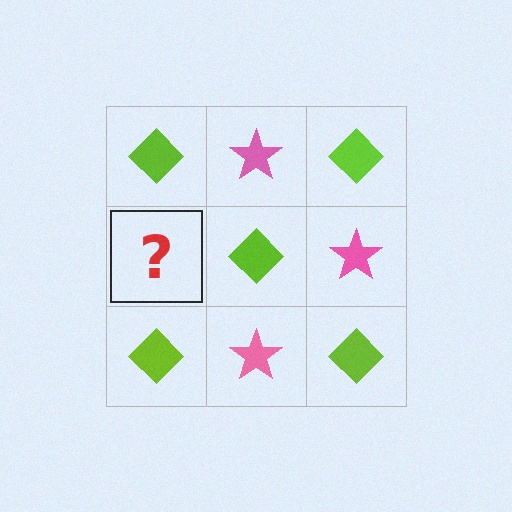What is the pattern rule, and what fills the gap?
The rule is that it alternates lime diamond and pink star in a checkerboard pattern. The gap should be filled with a pink star.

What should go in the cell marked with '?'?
The missing cell should contain a pink star.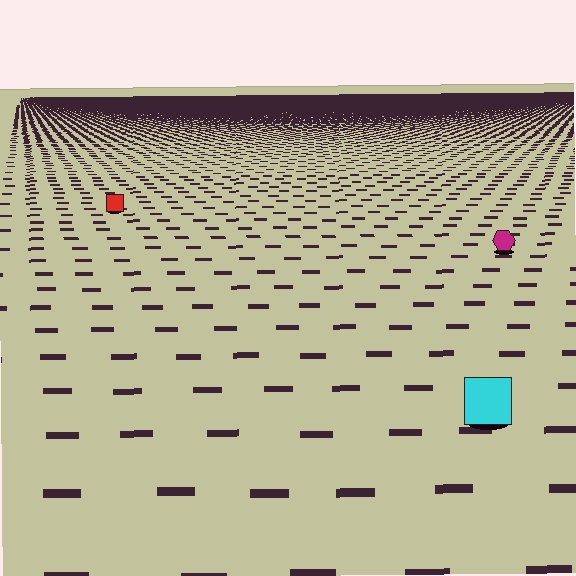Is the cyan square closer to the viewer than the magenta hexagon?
Yes. The cyan square is closer — you can tell from the texture gradient: the ground texture is coarser near it.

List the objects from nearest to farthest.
From nearest to farthest: the cyan square, the magenta hexagon, the red square.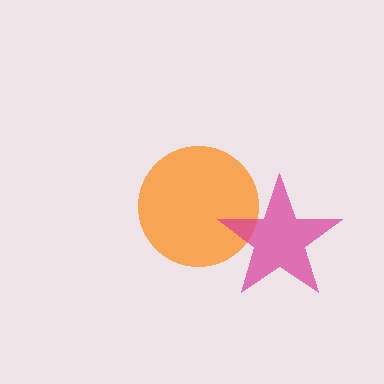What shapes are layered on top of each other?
The layered shapes are: an orange circle, a magenta star.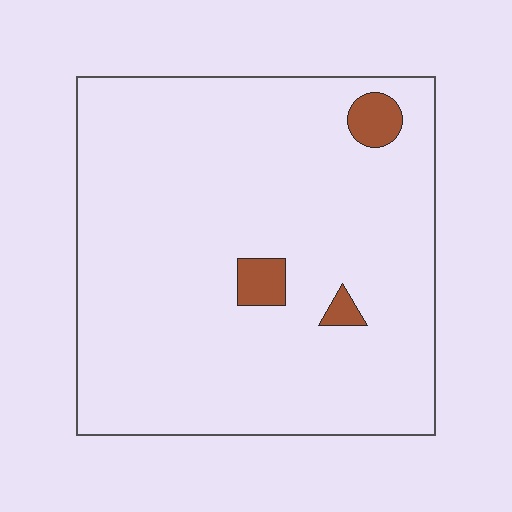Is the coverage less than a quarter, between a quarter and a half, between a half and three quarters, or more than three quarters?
Less than a quarter.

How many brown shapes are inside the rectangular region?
3.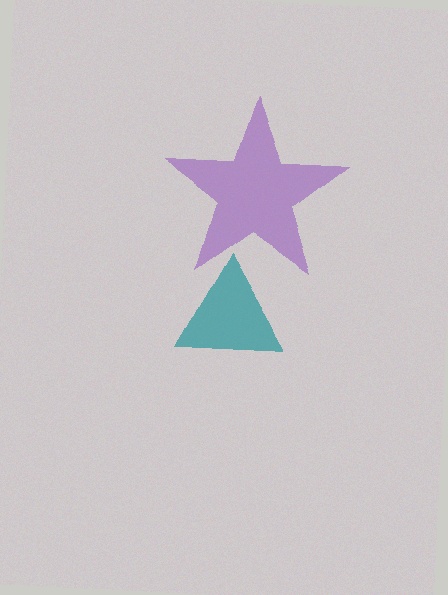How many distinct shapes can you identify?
There are 2 distinct shapes: a teal triangle, a purple star.